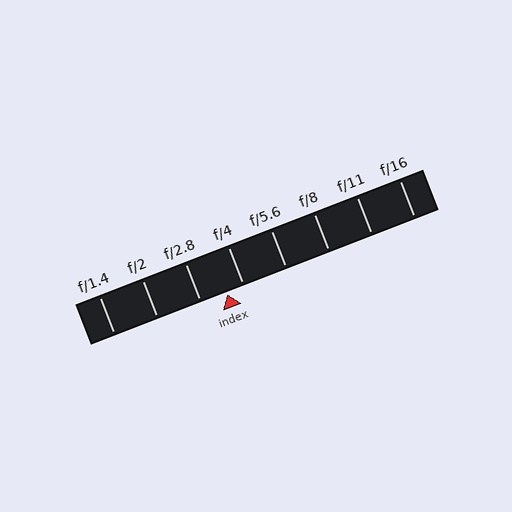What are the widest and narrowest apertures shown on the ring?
The widest aperture shown is f/1.4 and the narrowest is f/16.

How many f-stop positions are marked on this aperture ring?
There are 8 f-stop positions marked.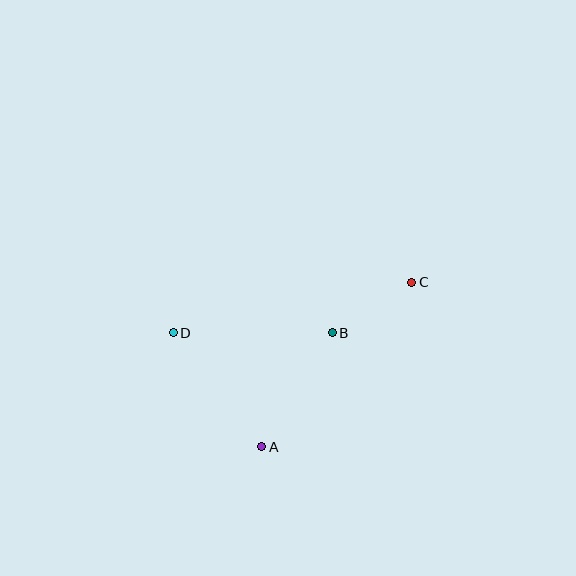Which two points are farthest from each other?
Points C and D are farthest from each other.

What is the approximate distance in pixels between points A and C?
The distance between A and C is approximately 223 pixels.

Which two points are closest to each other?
Points B and C are closest to each other.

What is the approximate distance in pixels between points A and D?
The distance between A and D is approximately 145 pixels.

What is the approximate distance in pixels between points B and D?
The distance between B and D is approximately 159 pixels.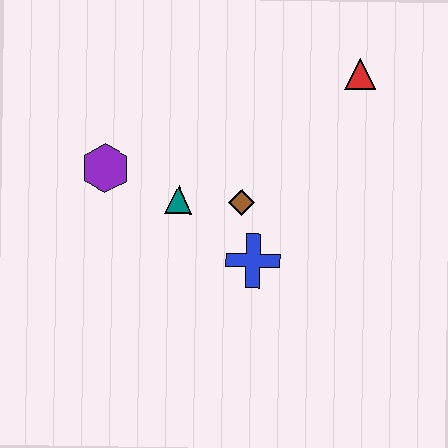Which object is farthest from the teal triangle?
The red triangle is farthest from the teal triangle.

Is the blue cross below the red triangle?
Yes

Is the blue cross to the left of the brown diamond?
No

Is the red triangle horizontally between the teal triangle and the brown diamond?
No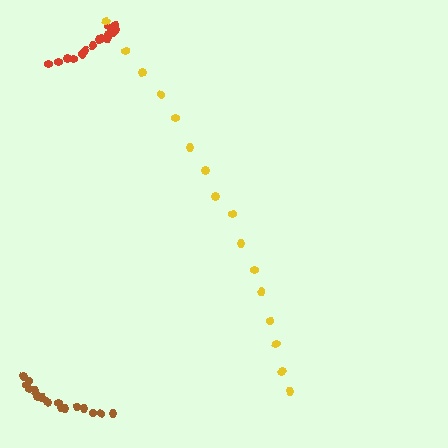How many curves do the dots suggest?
There are 3 distinct paths.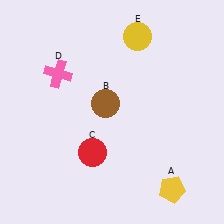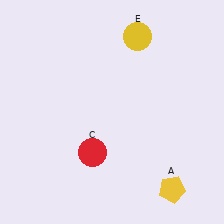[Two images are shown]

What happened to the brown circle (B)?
The brown circle (B) was removed in Image 2. It was in the top-left area of Image 1.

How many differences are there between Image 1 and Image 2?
There are 2 differences between the two images.